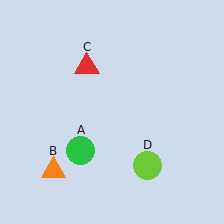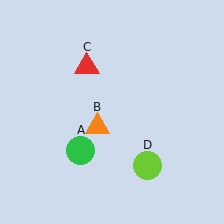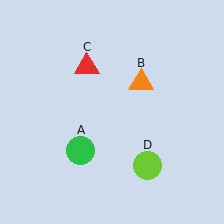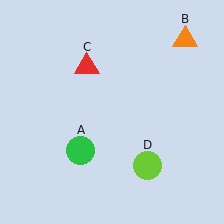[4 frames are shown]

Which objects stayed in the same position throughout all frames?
Green circle (object A) and red triangle (object C) and lime circle (object D) remained stationary.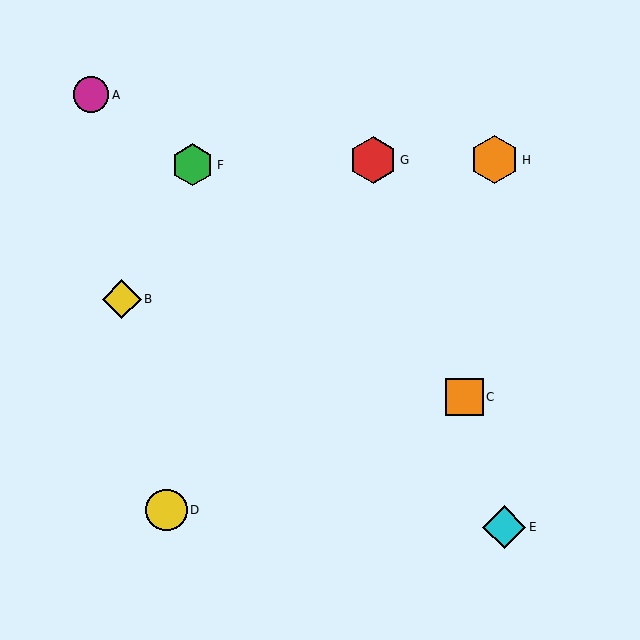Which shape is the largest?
The orange hexagon (labeled H) is the largest.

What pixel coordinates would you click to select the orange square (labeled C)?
Click at (464, 397) to select the orange square C.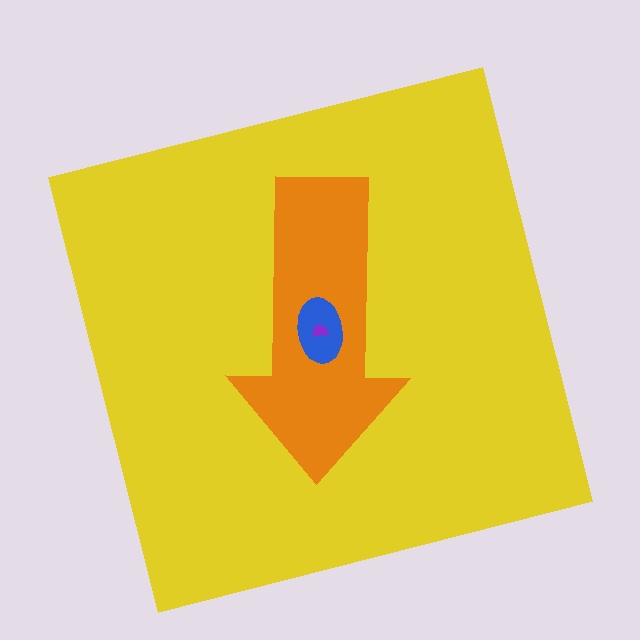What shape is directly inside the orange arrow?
The blue ellipse.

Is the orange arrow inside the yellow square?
Yes.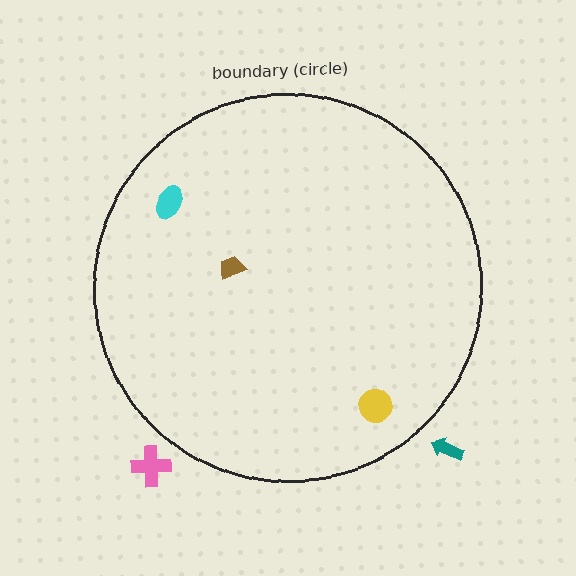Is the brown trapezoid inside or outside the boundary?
Inside.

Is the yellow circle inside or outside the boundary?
Inside.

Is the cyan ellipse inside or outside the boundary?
Inside.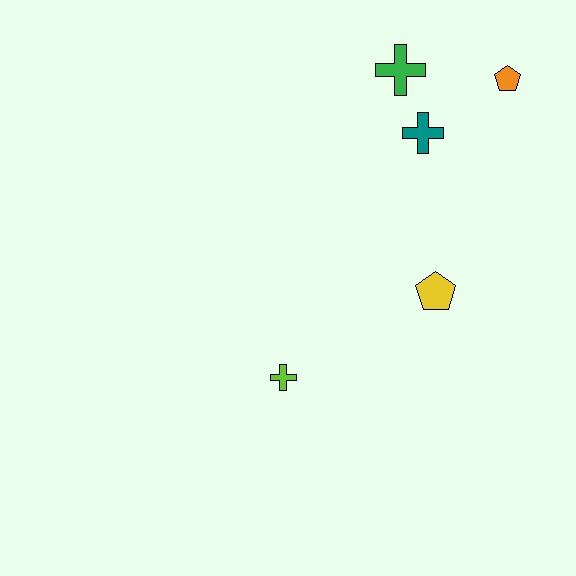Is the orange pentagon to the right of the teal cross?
Yes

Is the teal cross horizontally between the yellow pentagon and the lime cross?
Yes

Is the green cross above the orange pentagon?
Yes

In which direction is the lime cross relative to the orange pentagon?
The lime cross is below the orange pentagon.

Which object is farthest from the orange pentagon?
The lime cross is farthest from the orange pentagon.